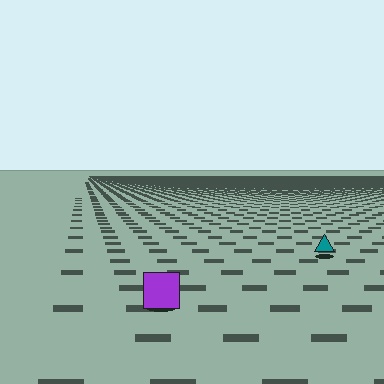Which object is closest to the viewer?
The purple square is closest. The texture marks near it are larger and more spread out.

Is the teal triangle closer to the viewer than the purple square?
No. The purple square is closer — you can tell from the texture gradient: the ground texture is coarser near it.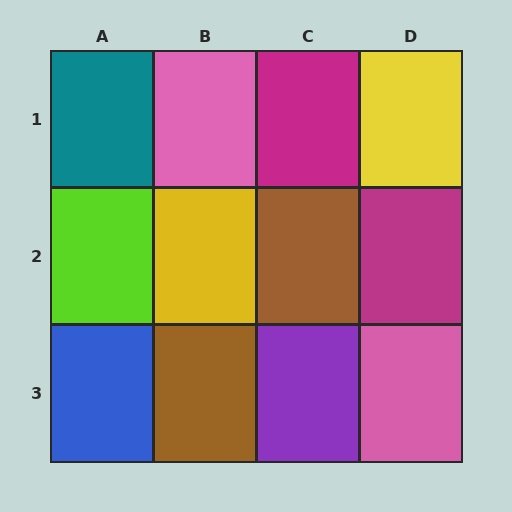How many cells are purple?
1 cell is purple.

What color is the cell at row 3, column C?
Purple.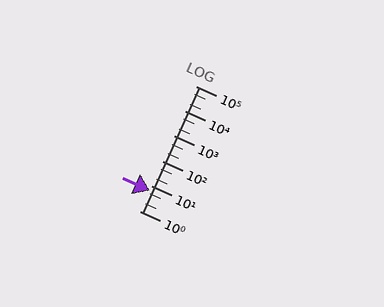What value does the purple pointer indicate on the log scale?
The pointer indicates approximately 6.5.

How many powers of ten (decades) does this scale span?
The scale spans 5 decades, from 1 to 100000.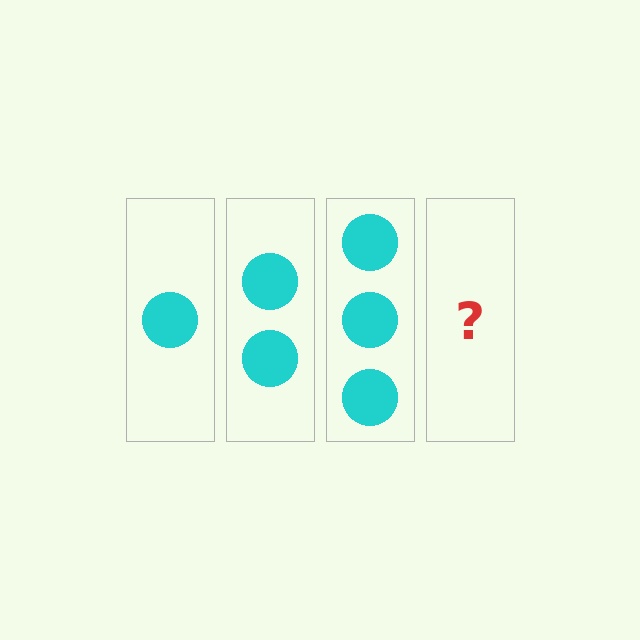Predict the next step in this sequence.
The next step is 4 circles.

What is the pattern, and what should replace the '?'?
The pattern is that each step adds one more circle. The '?' should be 4 circles.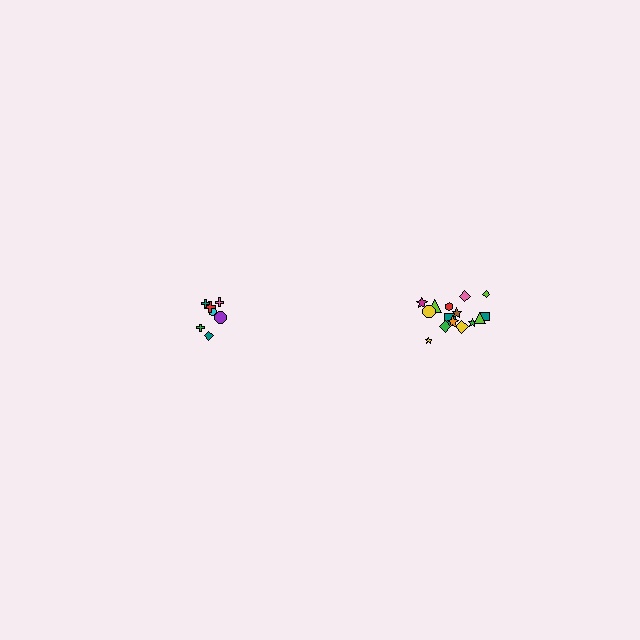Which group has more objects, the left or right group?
The right group.